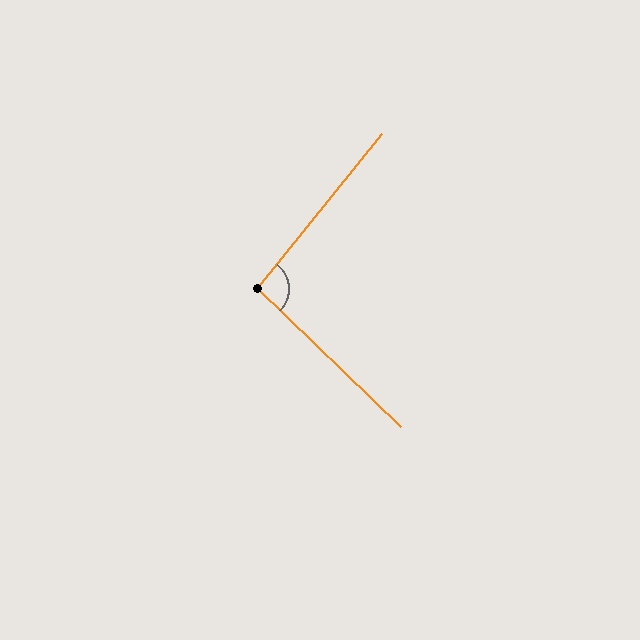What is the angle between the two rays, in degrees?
Approximately 95 degrees.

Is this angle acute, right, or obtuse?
It is obtuse.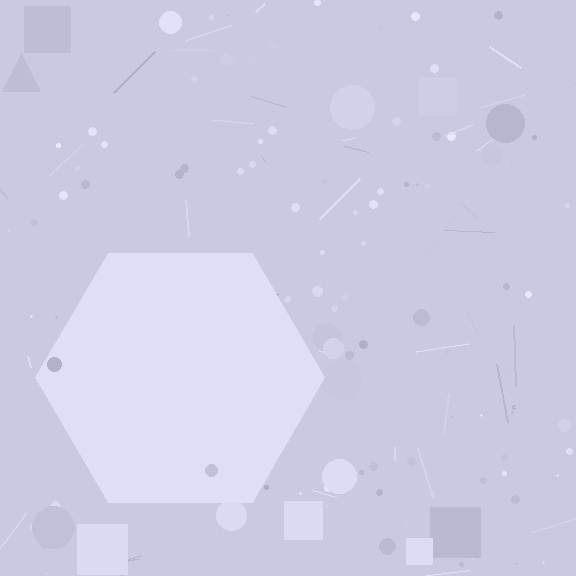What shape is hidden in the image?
A hexagon is hidden in the image.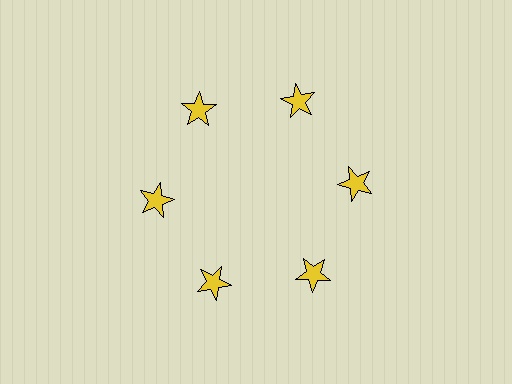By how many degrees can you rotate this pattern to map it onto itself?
The pattern maps onto itself every 60 degrees of rotation.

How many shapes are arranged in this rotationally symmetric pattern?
There are 6 shapes, arranged in 6 groups of 1.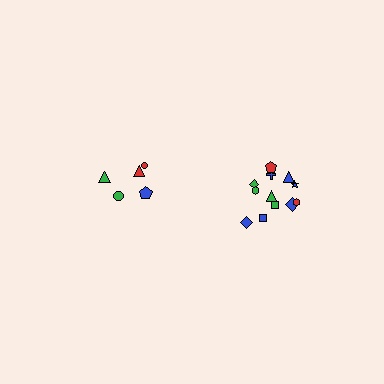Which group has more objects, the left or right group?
The right group.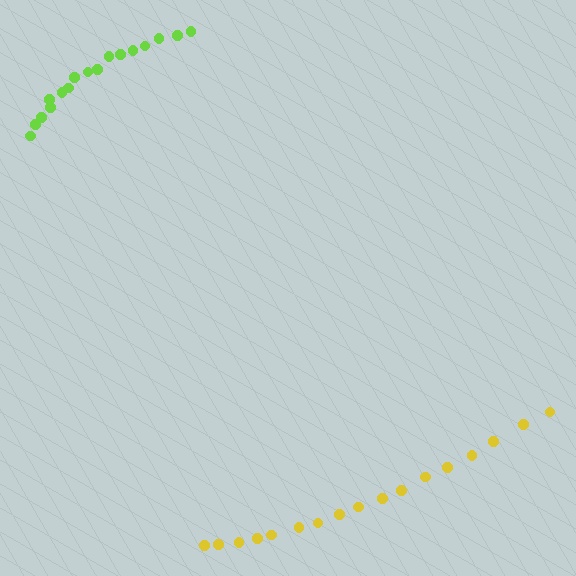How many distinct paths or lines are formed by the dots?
There are 2 distinct paths.